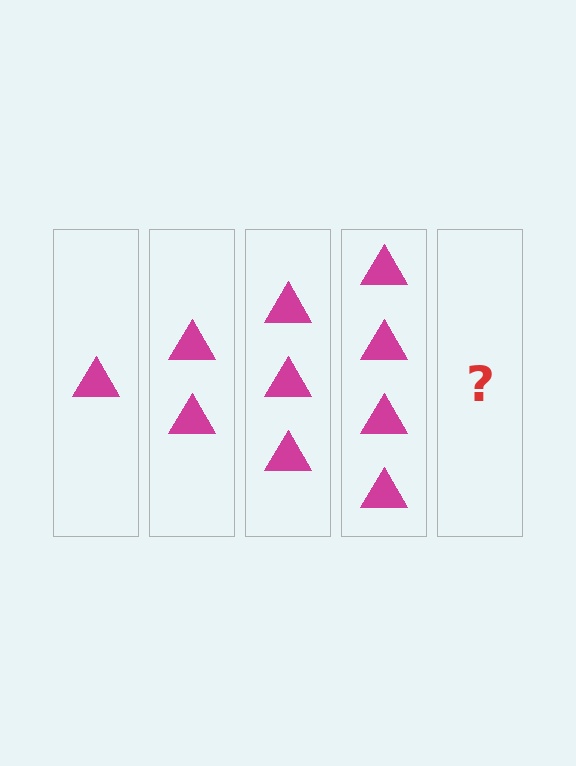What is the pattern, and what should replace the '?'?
The pattern is that each step adds one more triangle. The '?' should be 5 triangles.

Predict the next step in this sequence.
The next step is 5 triangles.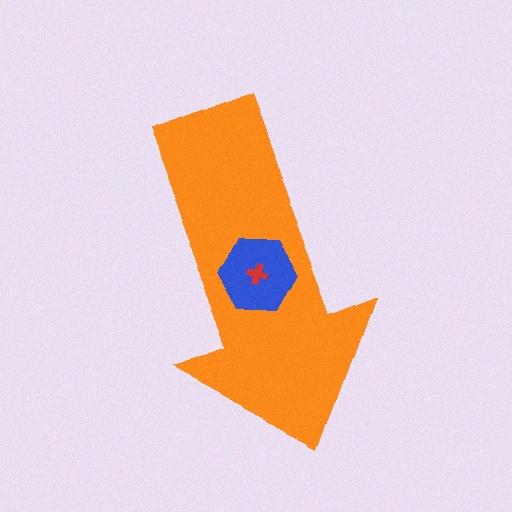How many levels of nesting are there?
3.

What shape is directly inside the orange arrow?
The blue hexagon.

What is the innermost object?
The red cross.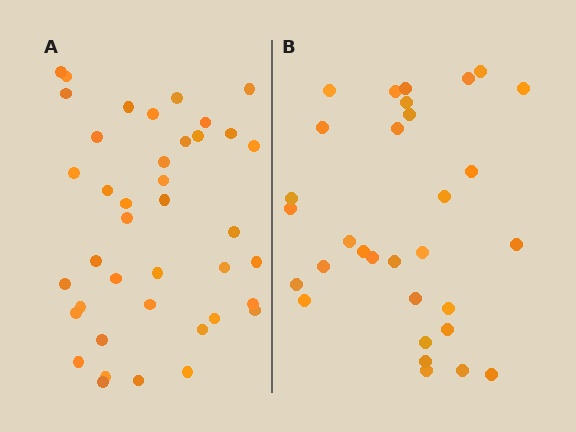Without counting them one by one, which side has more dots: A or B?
Region A (the left region) has more dots.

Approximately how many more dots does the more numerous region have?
Region A has roughly 8 or so more dots than region B.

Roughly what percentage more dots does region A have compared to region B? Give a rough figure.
About 30% more.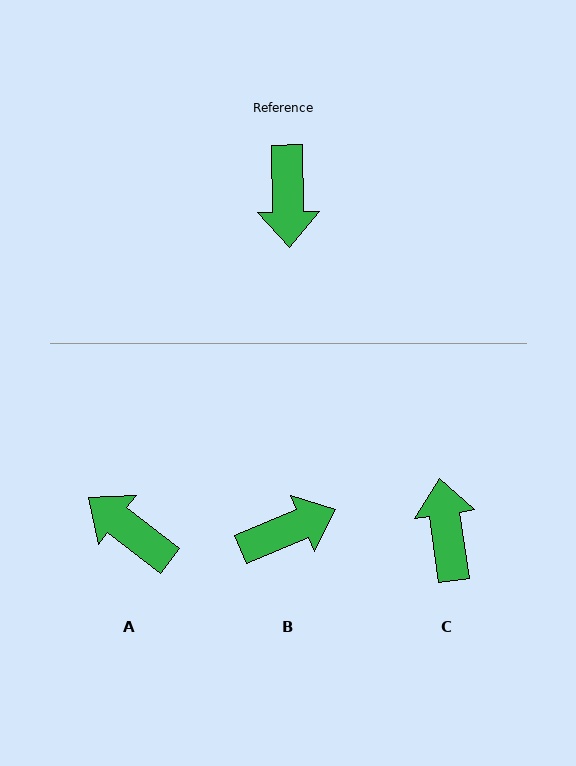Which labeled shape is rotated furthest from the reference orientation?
C, about 173 degrees away.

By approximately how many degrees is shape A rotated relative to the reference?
Approximately 129 degrees clockwise.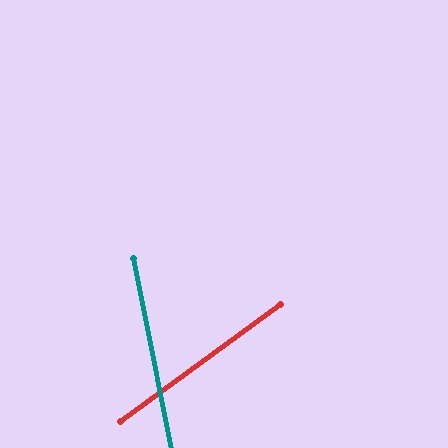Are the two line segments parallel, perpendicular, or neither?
Neither parallel nor perpendicular — they differ by about 65°.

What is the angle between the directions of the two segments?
Approximately 65 degrees.